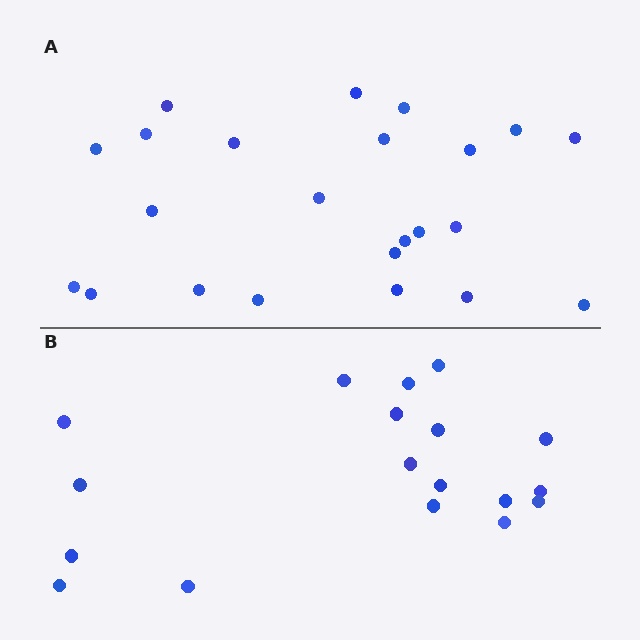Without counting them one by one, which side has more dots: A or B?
Region A (the top region) has more dots.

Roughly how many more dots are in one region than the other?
Region A has about 5 more dots than region B.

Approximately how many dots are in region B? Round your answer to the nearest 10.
About 20 dots. (The exact count is 18, which rounds to 20.)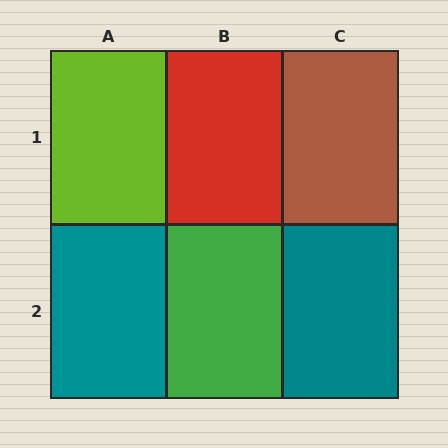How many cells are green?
1 cell is green.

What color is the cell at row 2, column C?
Teal.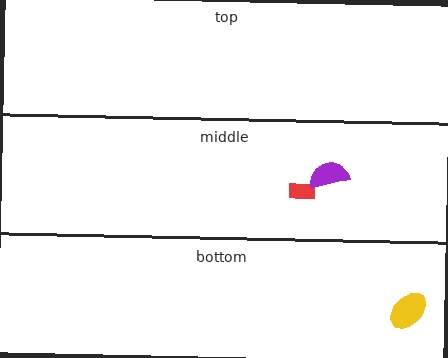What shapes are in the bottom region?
The yellow ellipse.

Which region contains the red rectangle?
The middle region.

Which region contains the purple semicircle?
The middle region.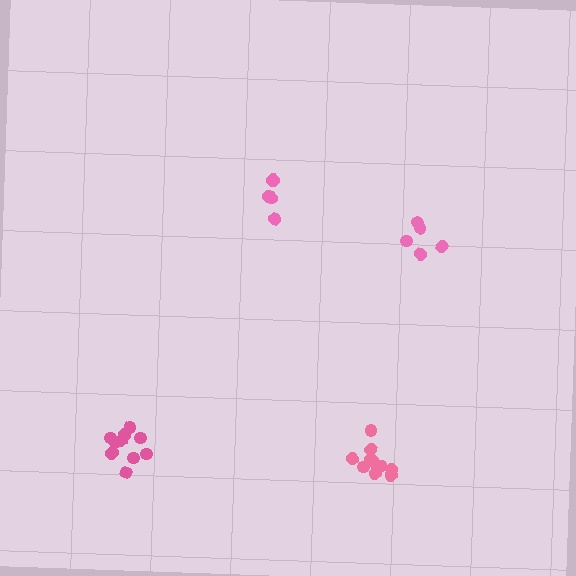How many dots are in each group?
Group 1: 5 dots, Group 2: 5 dots, Group 3: 11 dots, Group 4: 11 dots (32 total).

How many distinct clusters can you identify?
There are 4 distinct clusters.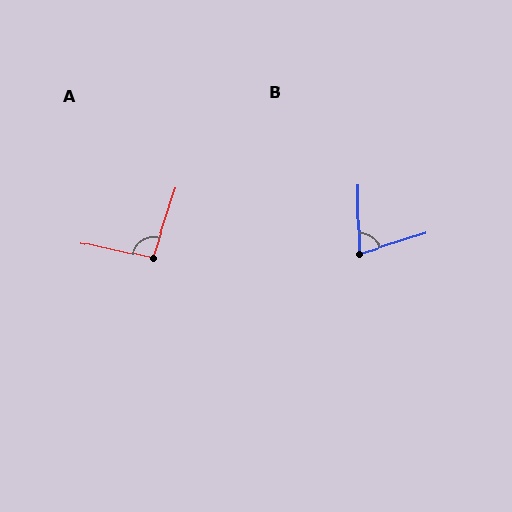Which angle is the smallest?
B, at approximately 74 degrees.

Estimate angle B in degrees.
Approximately 74 degrees.